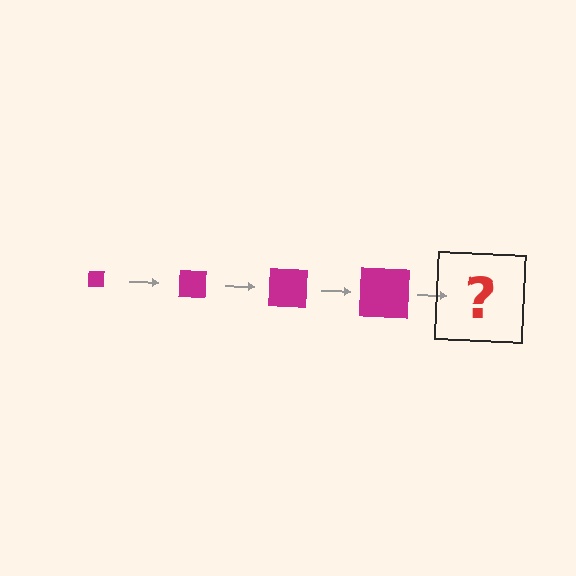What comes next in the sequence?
The next element should be a magenta square, larger than the previous one.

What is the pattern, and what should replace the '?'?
The pattern is that the square gets progressively larger each step. The '?' should be a magenta square, larger than the previous one.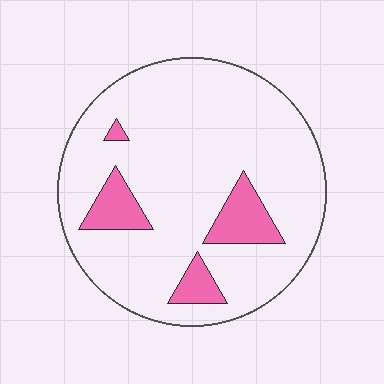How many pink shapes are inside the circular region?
4.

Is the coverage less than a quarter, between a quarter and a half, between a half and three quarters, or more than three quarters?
Less than a quarter.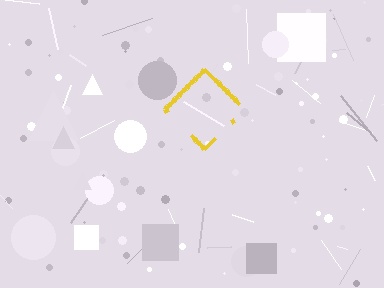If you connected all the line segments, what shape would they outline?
They would outline a diamond.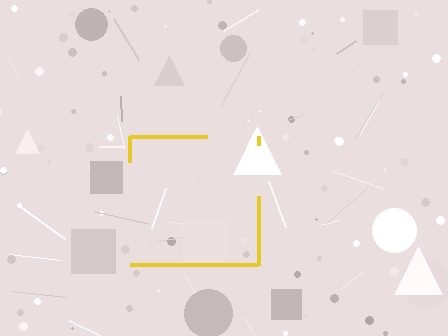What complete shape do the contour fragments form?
The contour fragments form a square.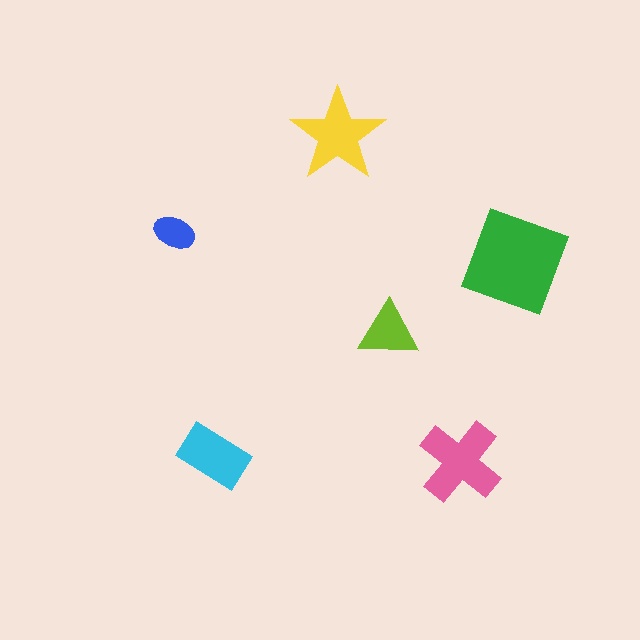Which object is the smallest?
The blue ellipse.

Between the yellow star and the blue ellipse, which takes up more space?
The yellow star.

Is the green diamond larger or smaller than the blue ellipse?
Larger.